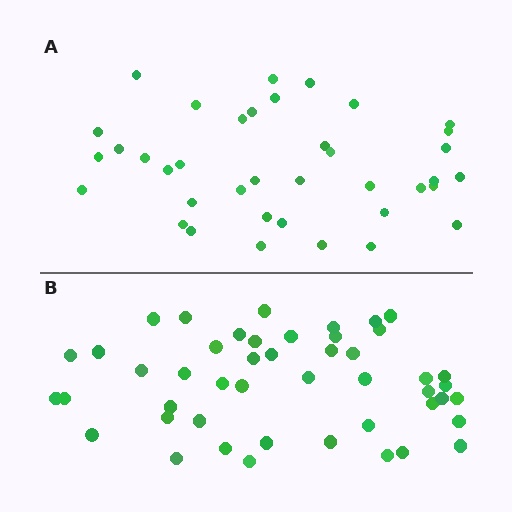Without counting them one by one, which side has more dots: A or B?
Region B (the bottom region) has more dots.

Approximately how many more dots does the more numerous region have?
Region B has roughly 8 or so more dots than region A.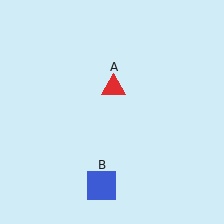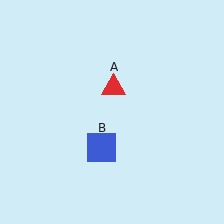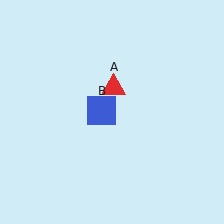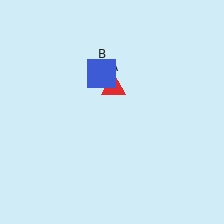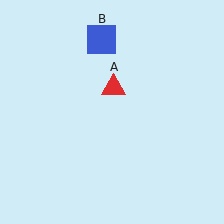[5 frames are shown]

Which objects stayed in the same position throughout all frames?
Red triangle (object A) remained stationary.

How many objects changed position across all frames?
1 object changed position: blue square (object B).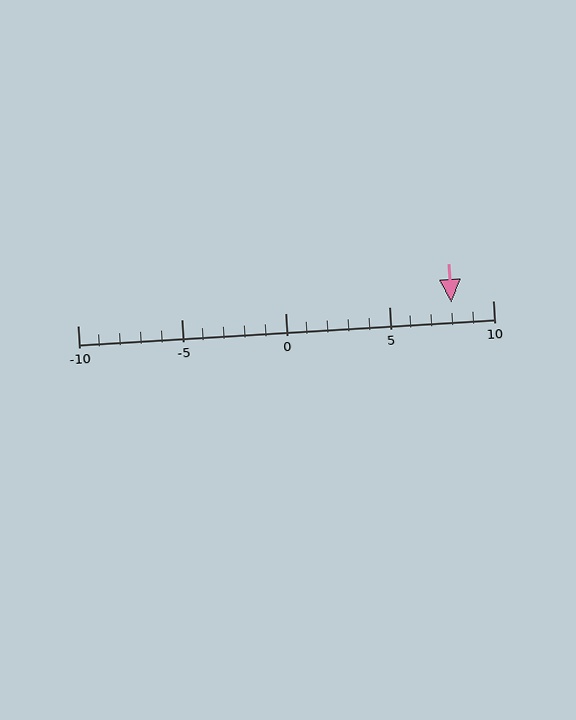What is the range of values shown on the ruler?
The ruler shows values from -10 to 10.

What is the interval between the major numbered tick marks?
The major tick marks are spaced 5 units apart.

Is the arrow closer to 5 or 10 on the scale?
The arrow is closer to 10.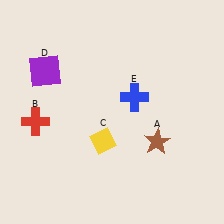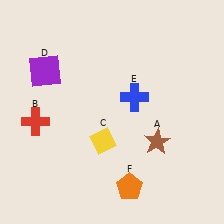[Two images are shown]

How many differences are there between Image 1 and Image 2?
There is 1 difference between the two images.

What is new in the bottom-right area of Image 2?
An orange pentagon (F) was added in the bottom-right area of Image 2.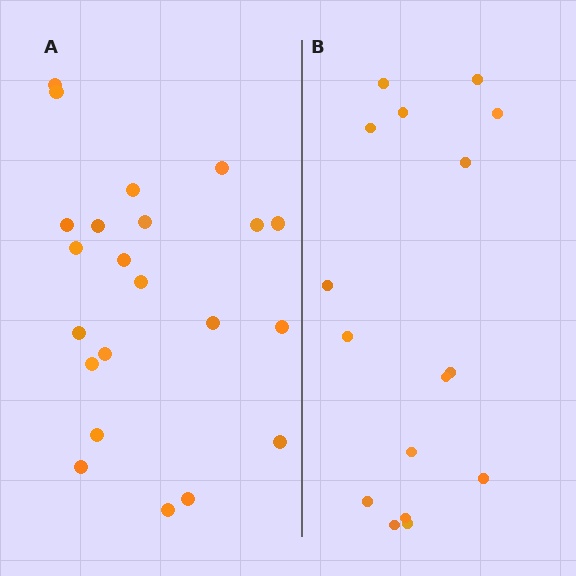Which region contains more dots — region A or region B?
Region A (the left region) has more dots.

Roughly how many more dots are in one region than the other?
Region A has about 6 more dots than region B.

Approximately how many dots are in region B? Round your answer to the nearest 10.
About 20 dots. (The exact count is 16, which rounds to 20.)